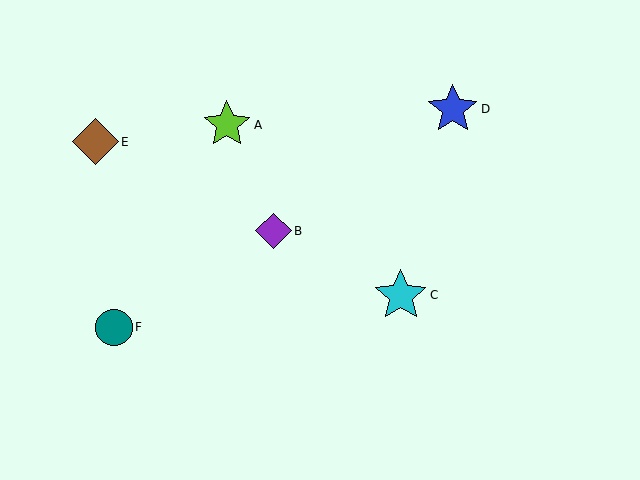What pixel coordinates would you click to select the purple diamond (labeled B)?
Click at (273, 231) to select the purple diamond B.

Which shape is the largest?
The cyan star (labeled C) is the largest.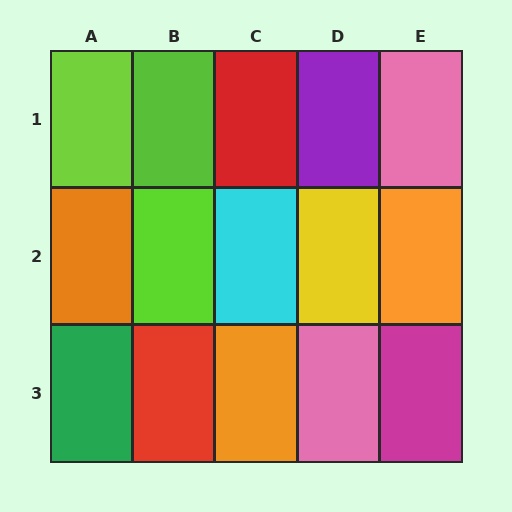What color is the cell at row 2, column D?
Yellow.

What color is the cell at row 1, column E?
Pink.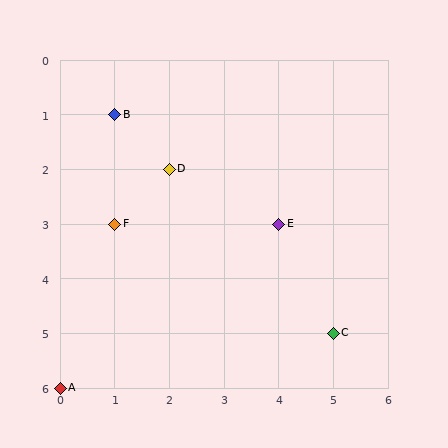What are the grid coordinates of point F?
Point F is at grid coordinates (1, 3).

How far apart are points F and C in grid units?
Points F and C are 4 columns and 2 rows apart (about 4.5 grid units diagonally).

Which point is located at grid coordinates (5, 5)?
Point C is at (5, 5).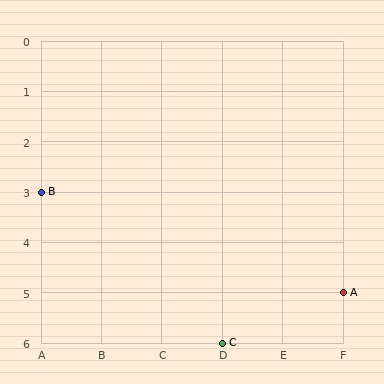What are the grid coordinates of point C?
Point C is at grid coordinates (D, 6).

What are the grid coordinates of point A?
Point A is at grid coordinates (F, 5).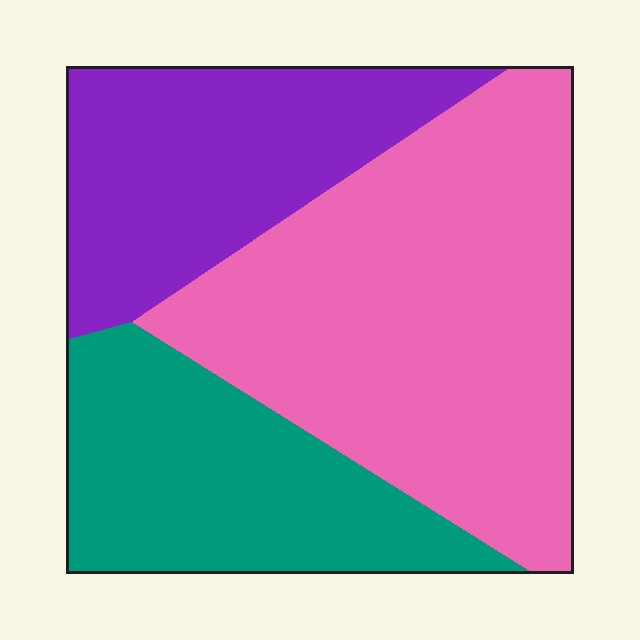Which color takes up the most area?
Pink, at roughly 50%.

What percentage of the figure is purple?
Purple covers about 25% of the figure.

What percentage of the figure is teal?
Teal takes up about one quarter (1/4) of the figure.